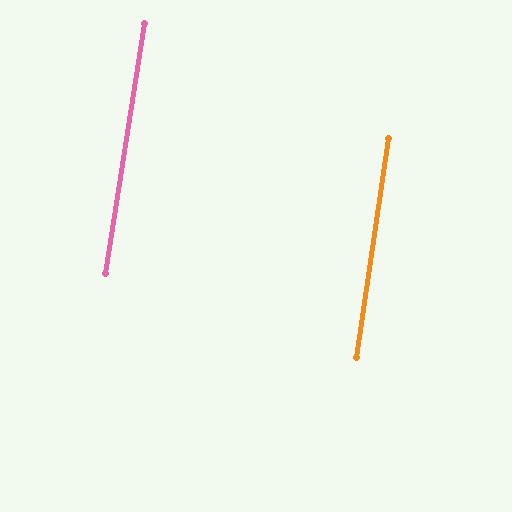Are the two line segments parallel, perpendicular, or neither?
Parallel — their directions differ by only 0.4°.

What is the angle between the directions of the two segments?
Approximately 0 degrees.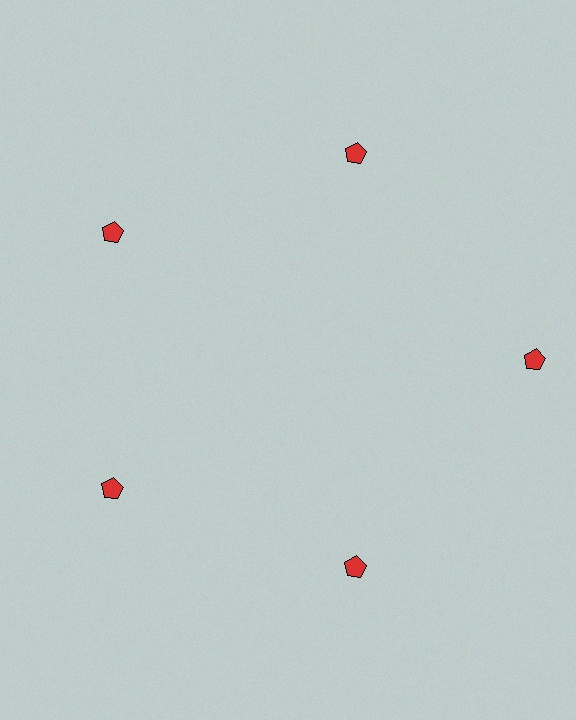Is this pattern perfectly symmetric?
No. The 5 red pentagons are arranged in a ring, but one element near the 3 o'clock position is pushed outward from the center, breaking the 5-fold rotational symmetry.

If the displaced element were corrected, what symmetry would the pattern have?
It would have 5-fold rotational symmetry — the pattern would map onto itself every 72 degrees.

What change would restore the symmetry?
The symmetry would be restored by moving it inward, back onto the ring so that all 5 pentagons sit at equal angles and equal distance from the center.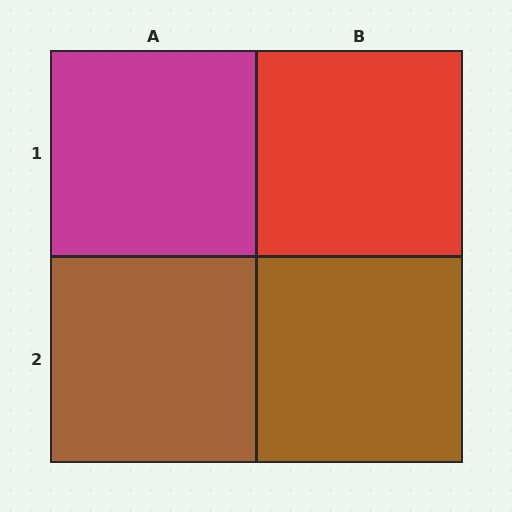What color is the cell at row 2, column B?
Brown.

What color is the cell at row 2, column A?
Brown.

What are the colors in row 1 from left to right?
Magenta, red.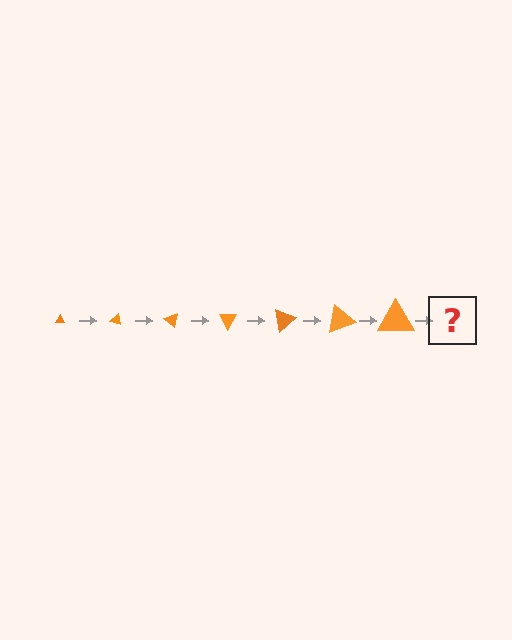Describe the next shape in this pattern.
It should be a triangle, larger than the previous one and rotated 140 degrees from the start.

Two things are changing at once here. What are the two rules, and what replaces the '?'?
The two rules are that the triangle grows larger each step and it rotates 20 degrees each step. The '?' should be a triangle, larger than the previous one and rotated 140 degrees from the start.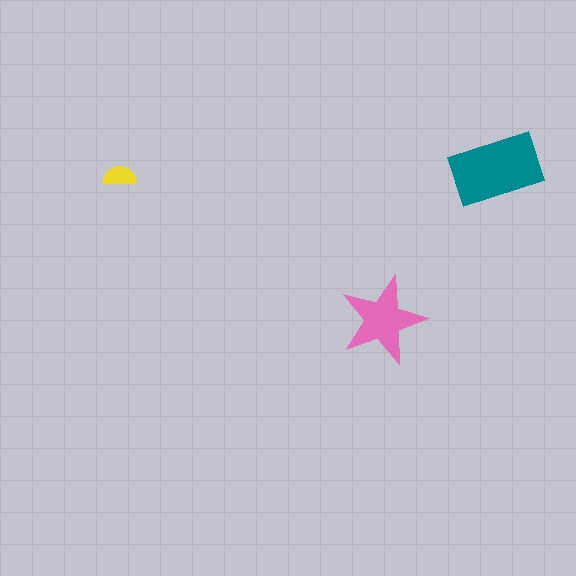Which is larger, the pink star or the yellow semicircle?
The pink star.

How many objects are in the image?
There are 3 objects in the image.